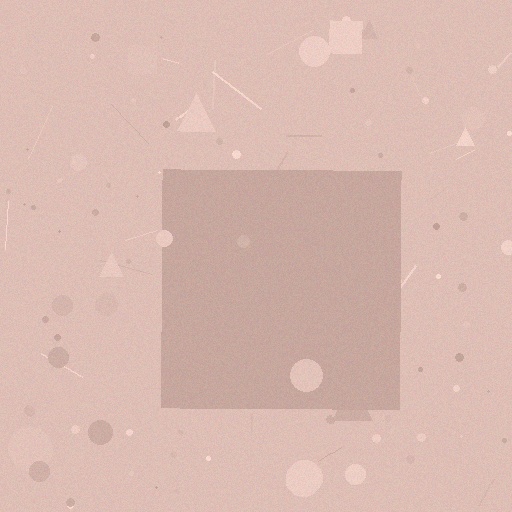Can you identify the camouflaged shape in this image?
The camouflaged shape is a square.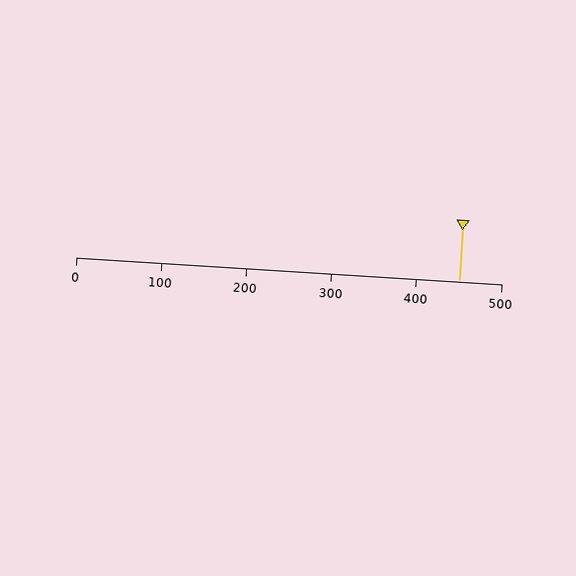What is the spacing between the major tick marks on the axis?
The major ticks are spaced 100 apart.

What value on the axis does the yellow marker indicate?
The marker indicates approximately 450.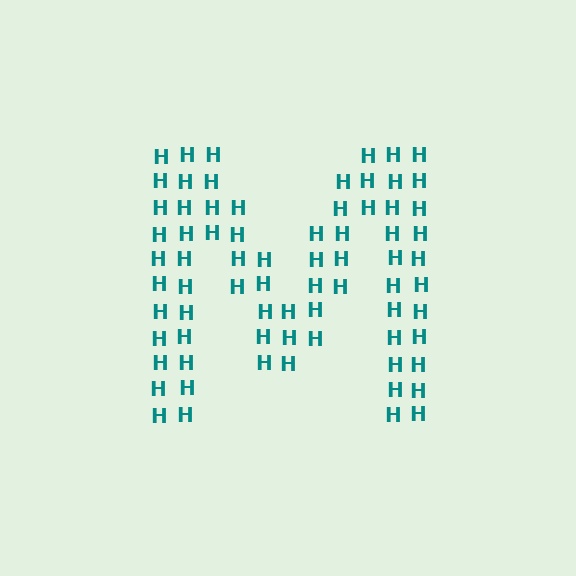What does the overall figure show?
The overall figure shows the letter M.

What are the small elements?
The small elements are letter H's.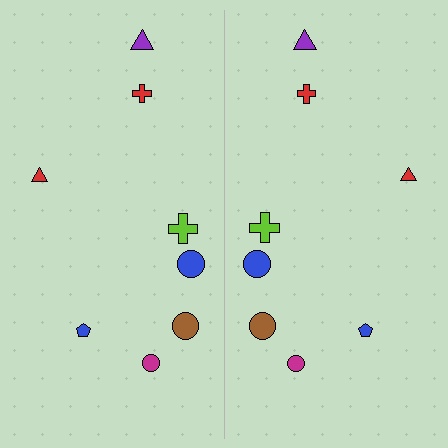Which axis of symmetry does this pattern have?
The pattern has a vertical axis of symmetry running through the center of the image.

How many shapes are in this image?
There are 16 shapes in this image.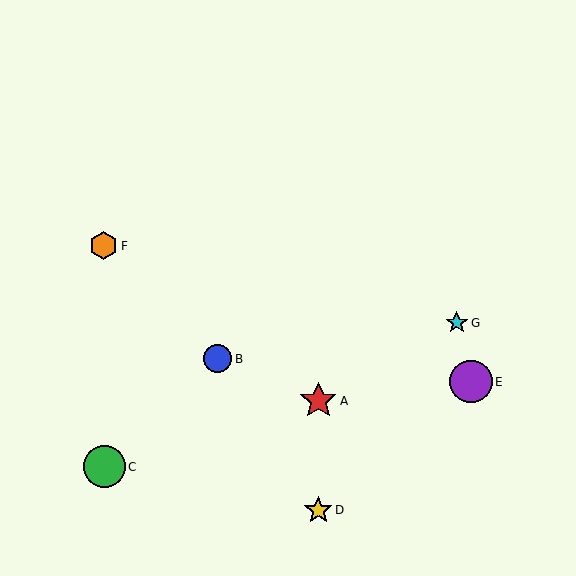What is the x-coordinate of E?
Object E is at x≈471.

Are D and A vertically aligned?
Yes, both are at x≈318.